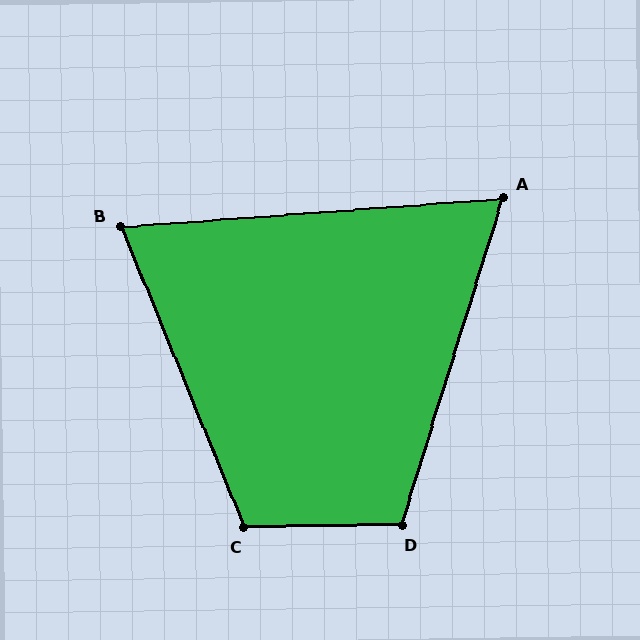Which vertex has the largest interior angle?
C, at approximately 112 degrees.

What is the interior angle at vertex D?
Approximately 108 degrees (obtuse).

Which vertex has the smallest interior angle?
A, at approximately 68 degrees.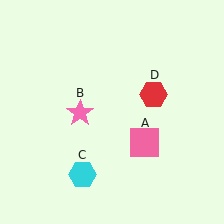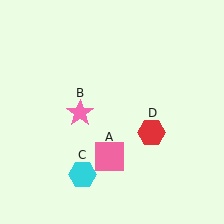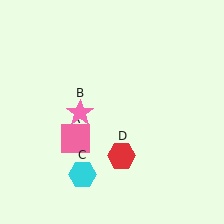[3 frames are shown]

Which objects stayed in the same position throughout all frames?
Pink star (object B) and cyan hexagon (object C) remained stationary.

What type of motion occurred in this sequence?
The pink square (object A), red hexagon (object D) rotated clockwise around the center of the scene.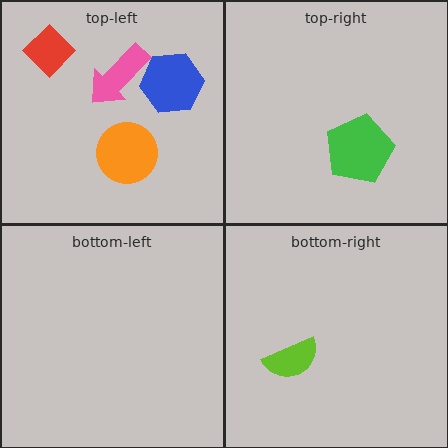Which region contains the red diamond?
The top-left region.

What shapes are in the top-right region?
The green pentagon.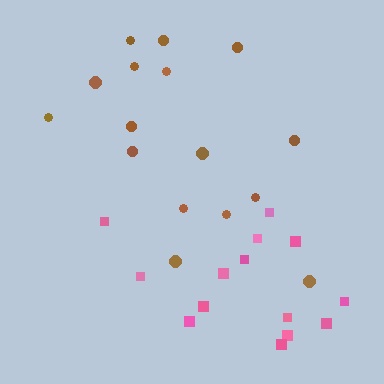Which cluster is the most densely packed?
Pink.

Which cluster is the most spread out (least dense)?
Brown.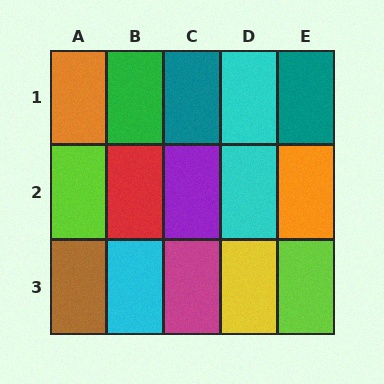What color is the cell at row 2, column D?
Cyan.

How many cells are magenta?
1 cell is magenta.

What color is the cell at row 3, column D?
Yellow.